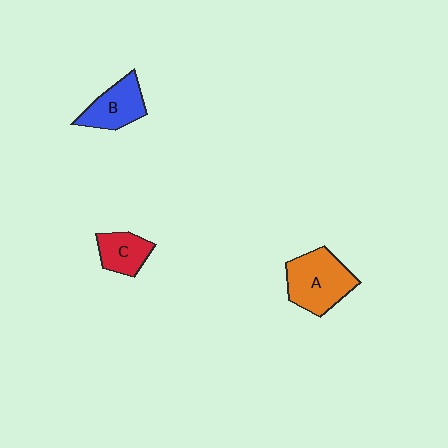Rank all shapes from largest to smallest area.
From largest to smallest: A (orange), B (blue), C (red).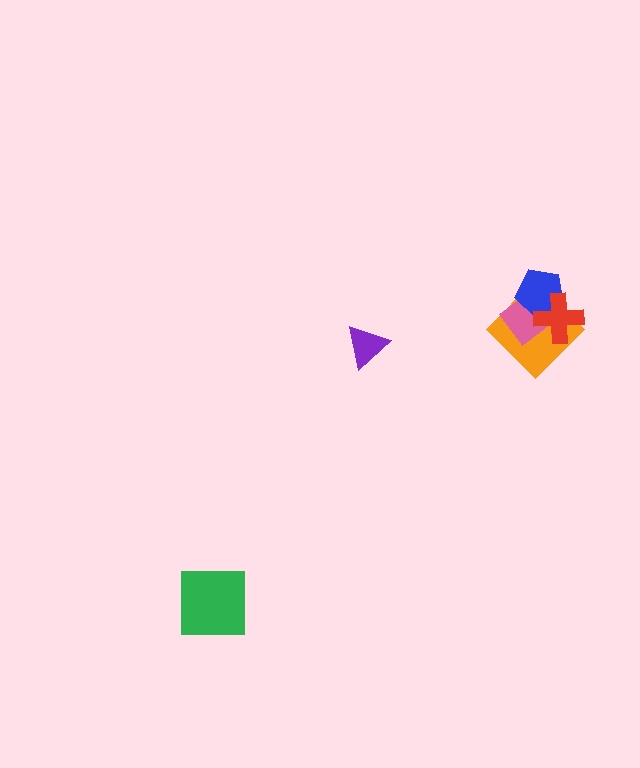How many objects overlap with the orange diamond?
3 objects overlap with the orange diamond.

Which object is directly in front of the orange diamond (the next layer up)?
The pink diamond is directly in front of the orange diamond.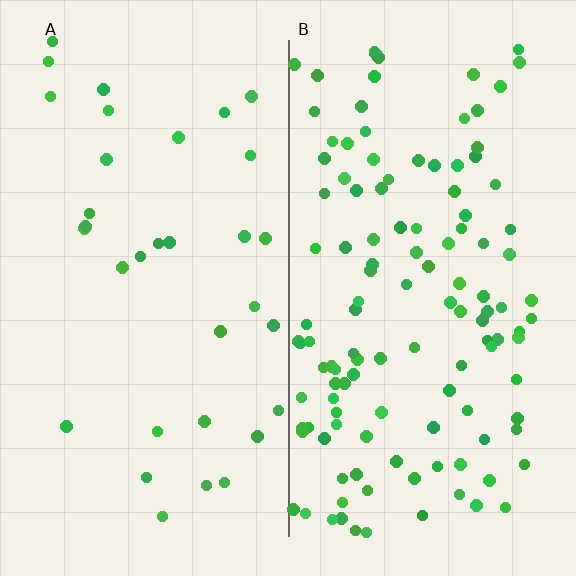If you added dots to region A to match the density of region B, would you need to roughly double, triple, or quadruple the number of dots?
Approximately quadruple.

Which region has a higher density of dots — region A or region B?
B (the right).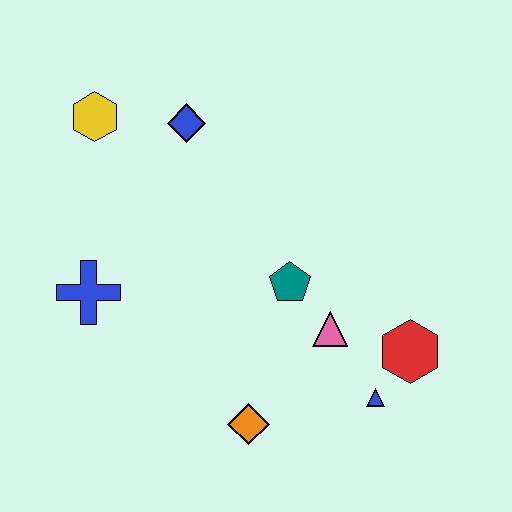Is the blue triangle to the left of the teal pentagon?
No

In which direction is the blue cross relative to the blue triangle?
The blue cross is to the left of the blue triangle.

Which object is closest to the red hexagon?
The blue triangle is closest to the red hexagon.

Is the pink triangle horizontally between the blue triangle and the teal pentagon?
Yes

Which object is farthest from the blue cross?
The red hexagon is farthest from the blue cross.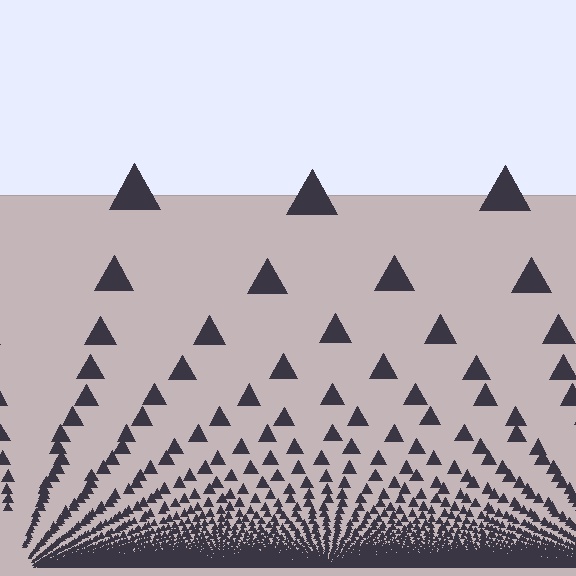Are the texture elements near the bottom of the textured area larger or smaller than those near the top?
Smaller. The gradient is inverted — elements near the bottom are smaller and denser.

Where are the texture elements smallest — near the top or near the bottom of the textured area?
Near the bottom.